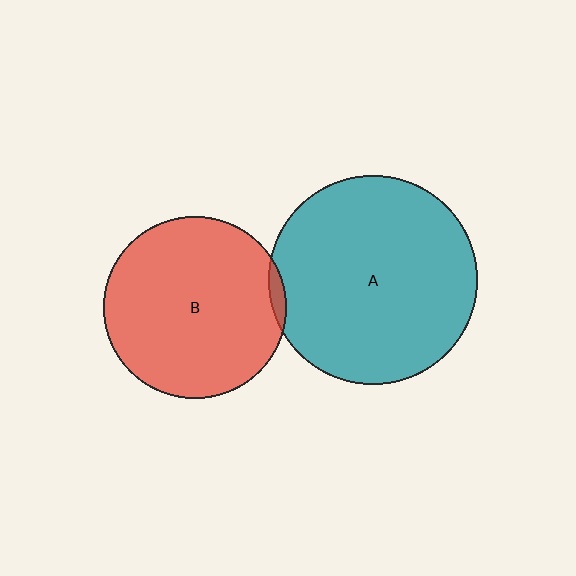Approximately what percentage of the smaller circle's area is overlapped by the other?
Approximately 5%.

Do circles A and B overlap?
Yes.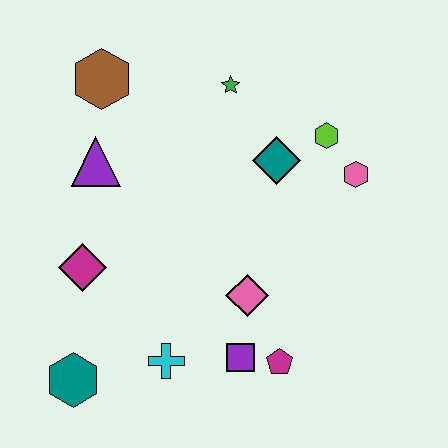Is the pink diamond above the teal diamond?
No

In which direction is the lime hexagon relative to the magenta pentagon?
The lime hexagon is above the magenta pentagon.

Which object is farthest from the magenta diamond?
The pink hexagon is farthest from the magenta diamond.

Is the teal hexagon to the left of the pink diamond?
Yes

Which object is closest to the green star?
The teal diamond is closest to the green star.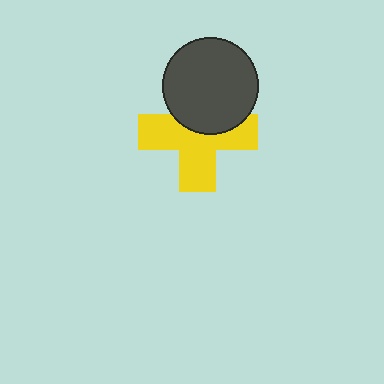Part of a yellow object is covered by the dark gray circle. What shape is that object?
It is a cross.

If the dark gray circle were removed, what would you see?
You would see the complete yellow cross.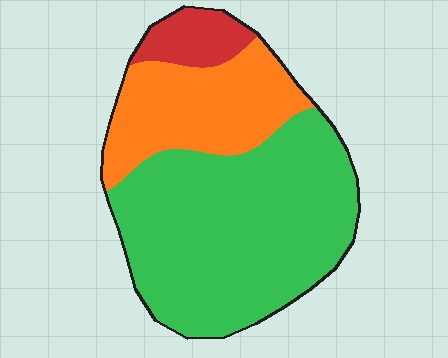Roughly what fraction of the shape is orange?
Orange takes up about one quarter (1/4) of the shape.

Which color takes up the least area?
Red, at roughly 10%.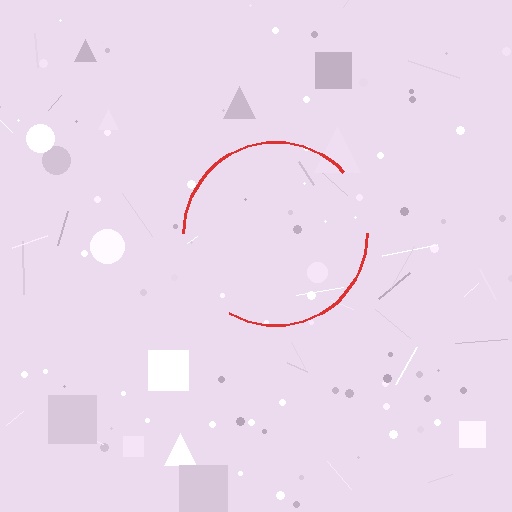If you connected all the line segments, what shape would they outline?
They would outline a circle.